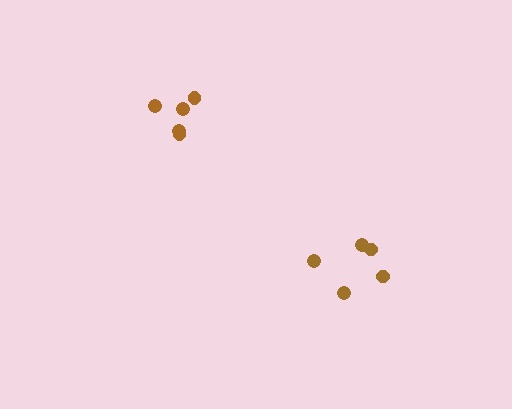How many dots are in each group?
Group 1: 5 dots, Group 2: 5 dots (10 total).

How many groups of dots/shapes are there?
There are 2 groups.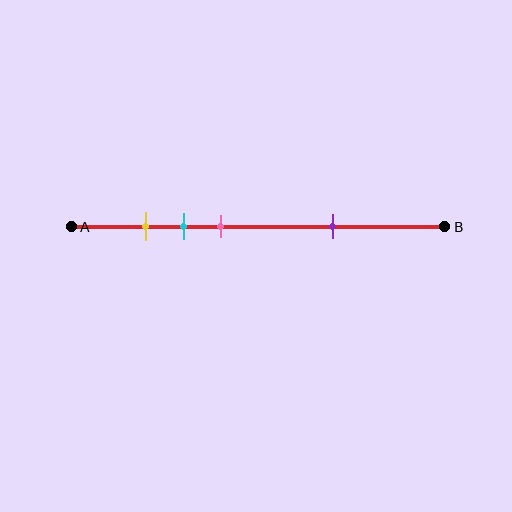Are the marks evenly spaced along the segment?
No, the marks are not evenly spaced.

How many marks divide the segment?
There are 4 marks dividing the segment.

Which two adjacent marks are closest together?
The yellow and cyan marks are the closest adjacent pair.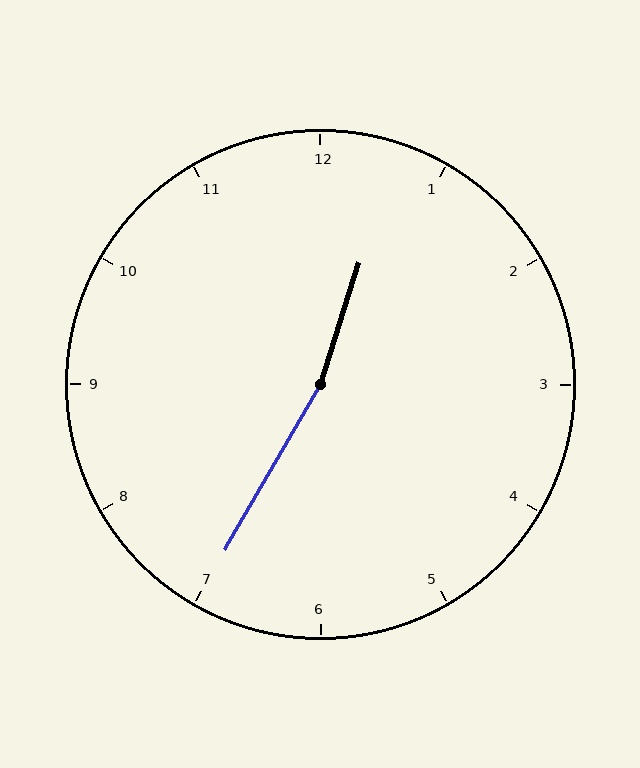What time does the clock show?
12:35.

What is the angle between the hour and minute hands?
Approximately 168 degrees.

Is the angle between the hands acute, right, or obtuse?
It is obtuse.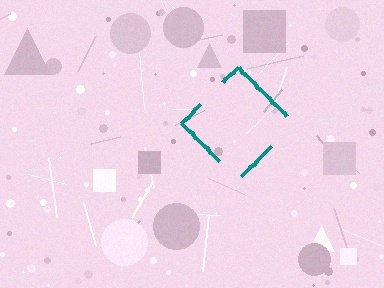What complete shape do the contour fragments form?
The contour fragments form a diamond.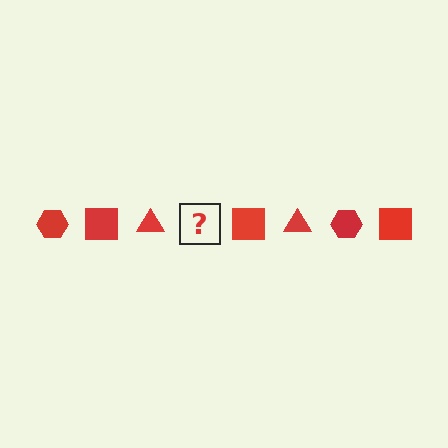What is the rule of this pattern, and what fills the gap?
The rule is that the pattern cycles through hexagon, square, triangle shapes in red. The gap should be filled with a red hexagon.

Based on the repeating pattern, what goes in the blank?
The blank should be a red hexagon.